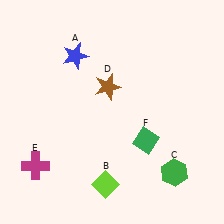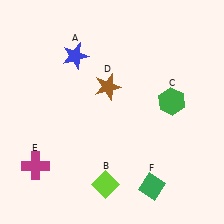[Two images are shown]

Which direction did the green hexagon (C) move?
The green hexagon (C) moved up.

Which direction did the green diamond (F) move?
The green diamond (F) moved down.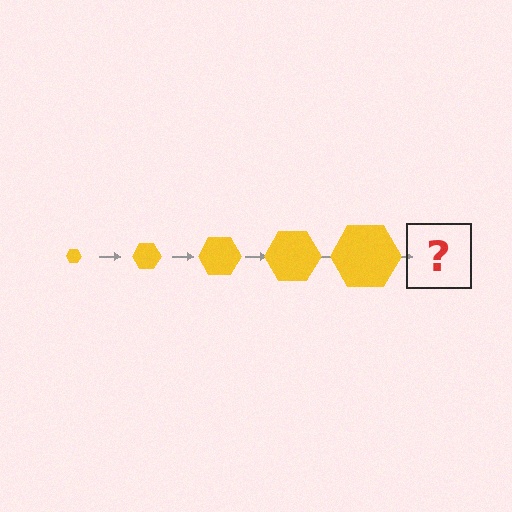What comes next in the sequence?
The next element should be a yellow hexagon, larger than the previous one.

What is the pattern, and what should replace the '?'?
The pattern is that the hexagon gets progressively larger each step. The '?' should be a yellow hexagon, larger than the previous one.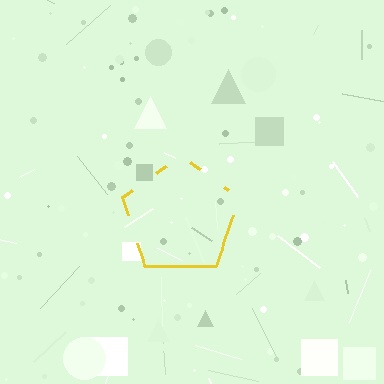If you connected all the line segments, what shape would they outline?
They would outline a pentagon.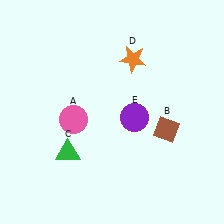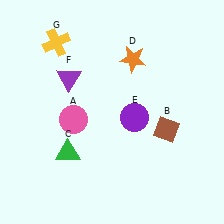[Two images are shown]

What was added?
A purple triangle (F), a yellow cross (G) were added in Image 2.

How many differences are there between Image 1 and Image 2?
There are 2 differences between the two images.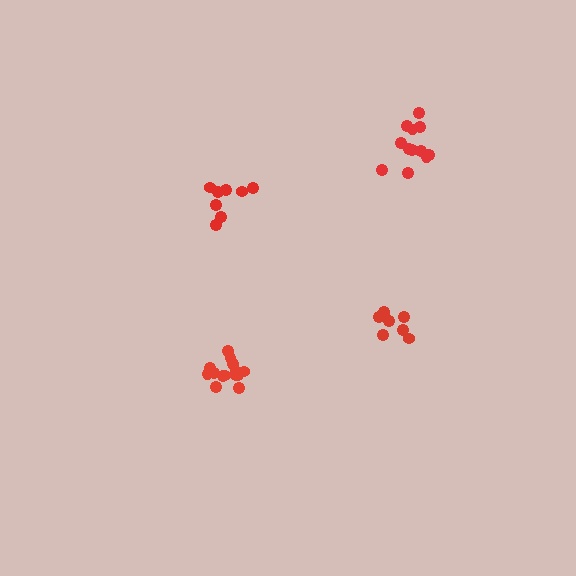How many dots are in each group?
Group 1: 12 dots, Group 2: 8 dots, Group 3: 8 dots, Group 4: 14 dots (42 total).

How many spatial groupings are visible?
There are 4 spatial groupings.